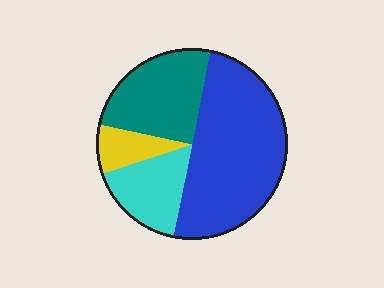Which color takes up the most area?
Blue, at roughly 50%.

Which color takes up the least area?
Yellow, at roughly 10%.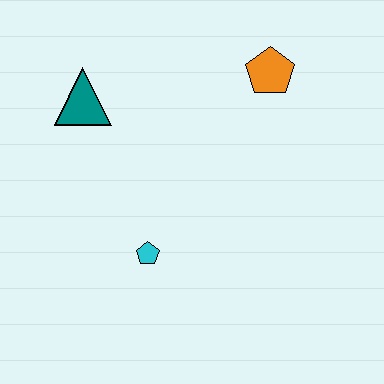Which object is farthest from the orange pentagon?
The cyan pentagon is farthest from the orange pentagon.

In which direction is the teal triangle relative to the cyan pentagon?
The teal triangle is above the cyan pentagon.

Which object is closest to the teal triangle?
The cyan pentagon is closest to the teal triangle.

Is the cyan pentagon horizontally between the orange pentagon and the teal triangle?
Yes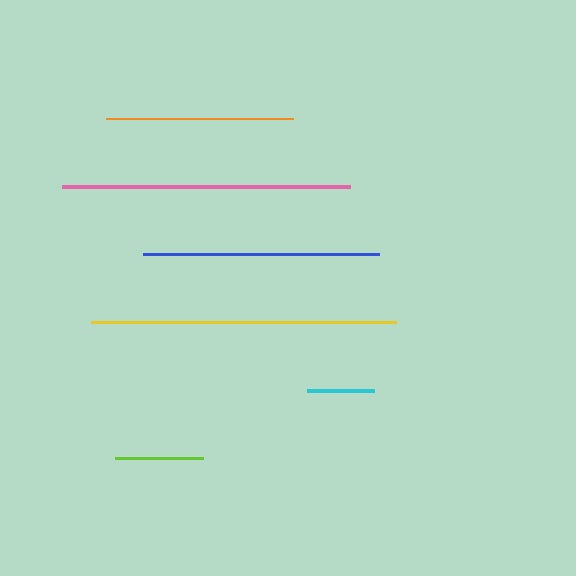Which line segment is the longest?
The yellow line is the longest at approximately 305 pixels.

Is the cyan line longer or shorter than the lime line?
The lime line is longer than the cyan line.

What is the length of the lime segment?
The lime segment is approximately 88 pixels long.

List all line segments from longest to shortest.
From longest to shortest: yellow, pink, blue, orange, lime, cyan.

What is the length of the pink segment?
The pink segment is approximately 288 pixels long.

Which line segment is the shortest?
The cyan line is the shortest at approximately 67 pixels.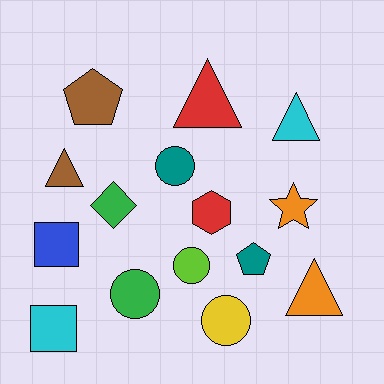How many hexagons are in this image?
There is 1 hexagon.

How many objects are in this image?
There are 15 objects.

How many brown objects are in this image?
There are 2 brown objects.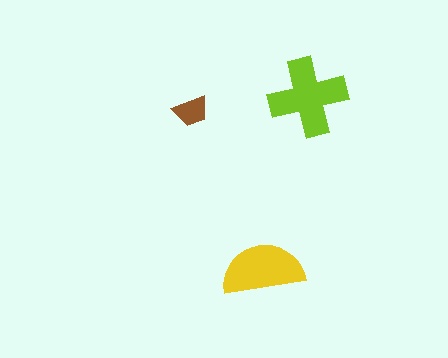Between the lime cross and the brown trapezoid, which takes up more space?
The lime cross.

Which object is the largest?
The lime cross.